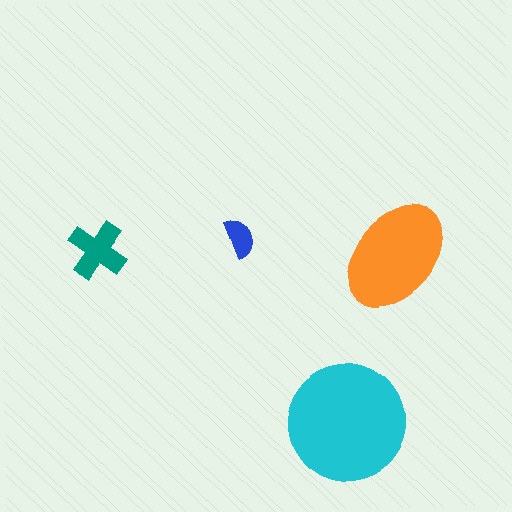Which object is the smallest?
The blue semicircle.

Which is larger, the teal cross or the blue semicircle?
The teal cross.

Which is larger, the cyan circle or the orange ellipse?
The cyan circle.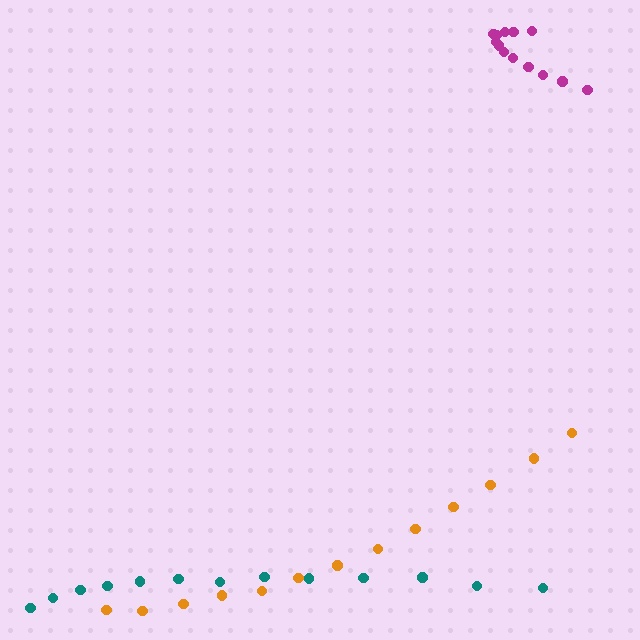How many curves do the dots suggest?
There are 3 distinct paths.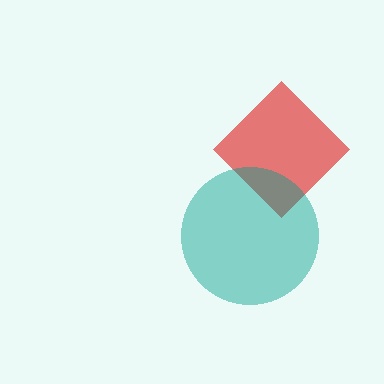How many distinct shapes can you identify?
There are 2 distinct shapes: a red diamond, a teal circle.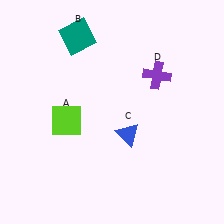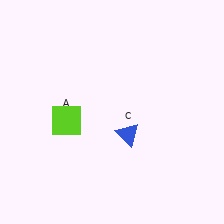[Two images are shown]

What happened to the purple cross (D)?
The purple cross (D) was removed in Image 2. It was in the top-right area of Image 1.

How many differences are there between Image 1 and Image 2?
There are 2 differences between the two images.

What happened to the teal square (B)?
The teal square (B) was removed in Image 2. It was in the top-left area of Image 1.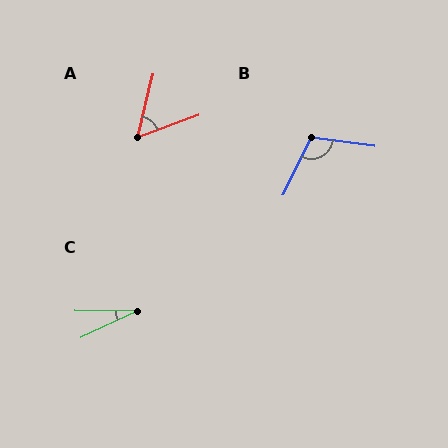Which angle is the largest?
B, at approximately 109 degrees.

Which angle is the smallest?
C, at approximately 26 degrees.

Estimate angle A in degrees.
Approximately 56 degrees.